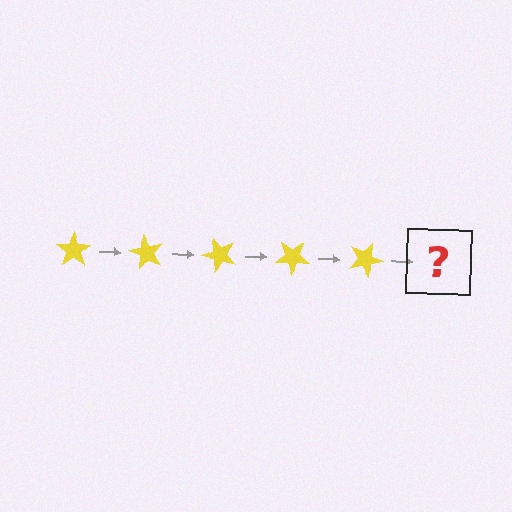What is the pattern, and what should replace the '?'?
The pattern is that the star rotates 60 degrees each step. The '?' should be a yellow star rotated 300 degrees.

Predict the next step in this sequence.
The next step is a yellow star rotated 300 degrees.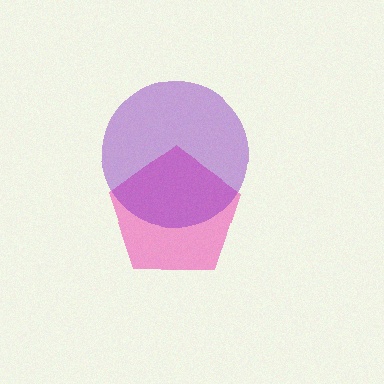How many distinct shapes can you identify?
There are 2 distinct shapes: a pink pentagon, a purple circle.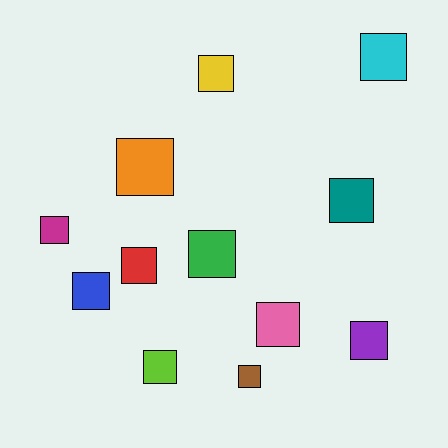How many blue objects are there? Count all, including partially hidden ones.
There is 1 blue object.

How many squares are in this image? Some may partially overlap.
There are 12 squares.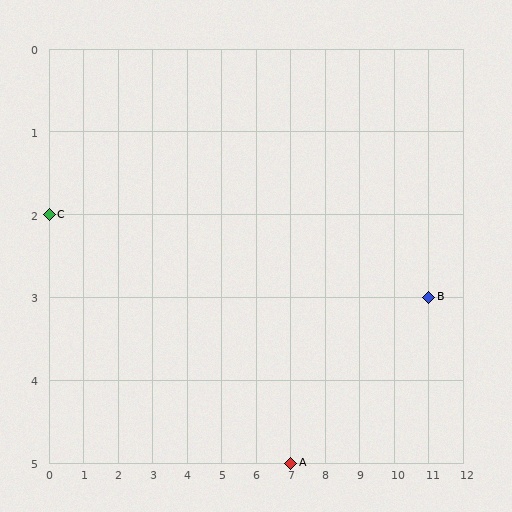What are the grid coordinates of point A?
Point A is at grid coordinates (7, 5).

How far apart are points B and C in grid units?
Points B and C are 11 columns and 1 row apart (about 11.0 grid units diagonally).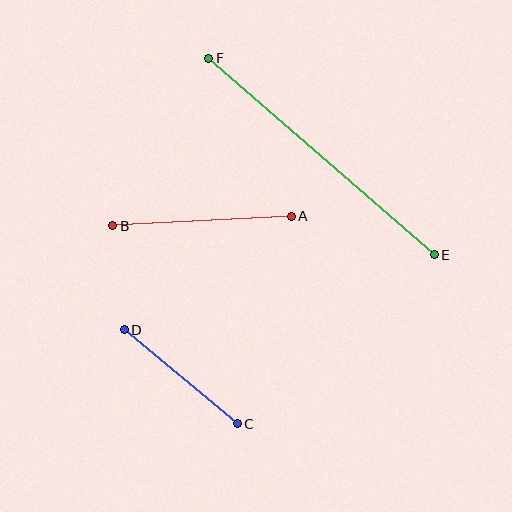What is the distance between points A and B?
The distance is approximately 178 pixels.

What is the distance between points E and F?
The distance is approximately 299 pixels.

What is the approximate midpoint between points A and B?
The midpoint is at approximately (202, 221) pixels.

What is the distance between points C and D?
The distance is approximately 147 pixels.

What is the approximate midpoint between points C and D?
The midpoint is at approximately (181, 377) pixels.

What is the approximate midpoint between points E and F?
The midpoint is at approximately (322, 156) pixels.